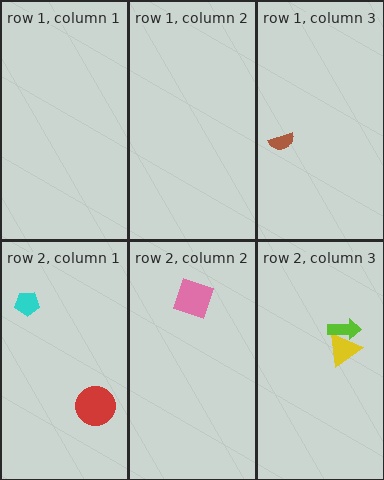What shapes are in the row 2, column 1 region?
The red circle, the cyan pentagon.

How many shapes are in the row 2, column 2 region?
1.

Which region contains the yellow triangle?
The row 2, column 3 region.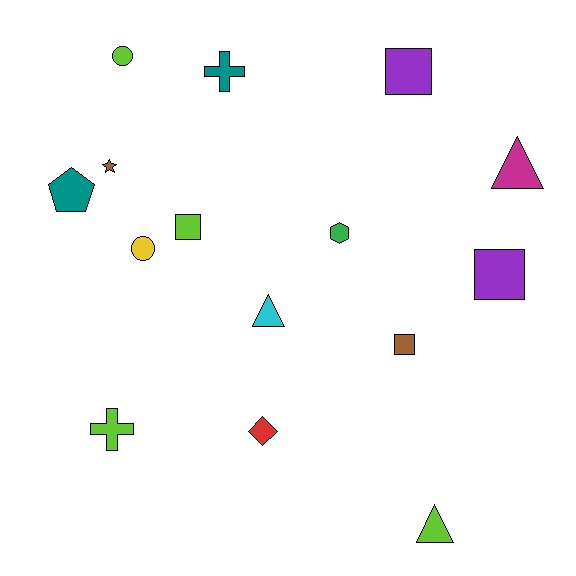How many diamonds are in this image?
There is 1 diamond.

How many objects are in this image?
There are 15 objects.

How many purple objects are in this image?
There are 2 purple objects.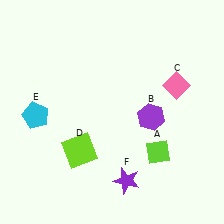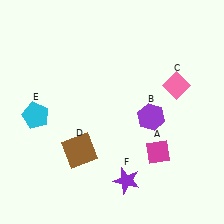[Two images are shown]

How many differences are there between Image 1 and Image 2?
There are 2 differences between the two images.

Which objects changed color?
A changed from lime to magenta. D changed from lime to brown.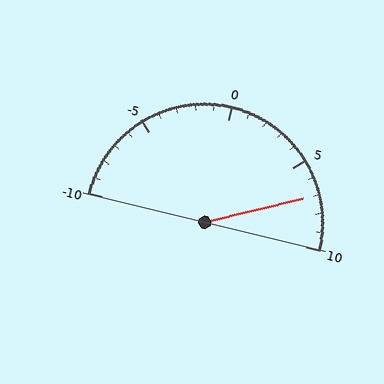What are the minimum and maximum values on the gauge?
The gauge ranges from -10 to 10.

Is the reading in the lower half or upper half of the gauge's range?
The reading is in the upper half of the range (-10 to 10).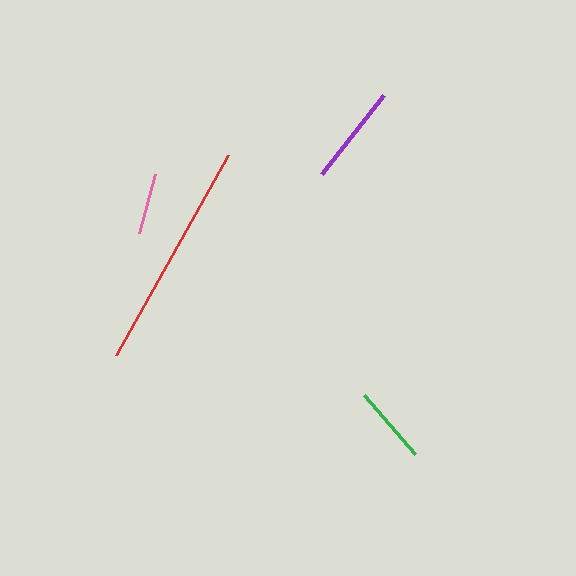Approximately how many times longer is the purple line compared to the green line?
The purple line is approximately 1.3 times the length of the green line.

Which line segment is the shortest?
The pink line is the shortest at approximately 62 pixels.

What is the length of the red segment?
The red segment is approximately 229 pixels long.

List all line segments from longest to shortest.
From longest to shortest: red, purple, green, pink.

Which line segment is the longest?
The red line is the longest at approximately 229 pixels.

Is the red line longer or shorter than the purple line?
The red line is longer than the purple line.